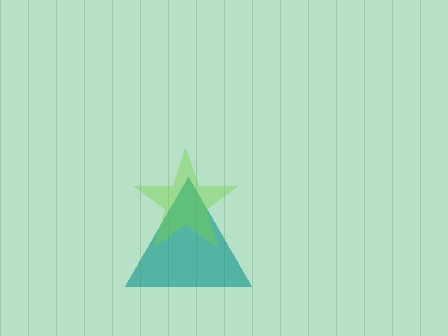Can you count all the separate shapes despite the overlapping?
Yes, there are 2 separate shapes.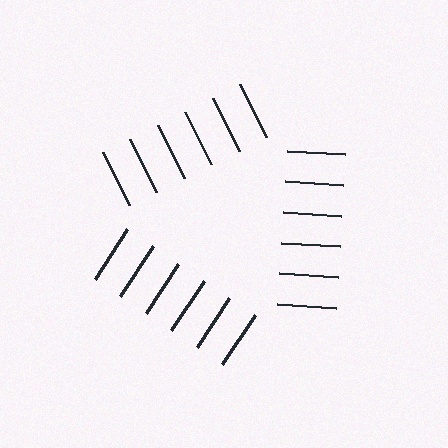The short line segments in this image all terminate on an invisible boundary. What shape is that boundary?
An illusory triangle — the line segments terminate on its edges but no continuous stroke is drawn.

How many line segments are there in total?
18 — 6 along each of the 3 edges.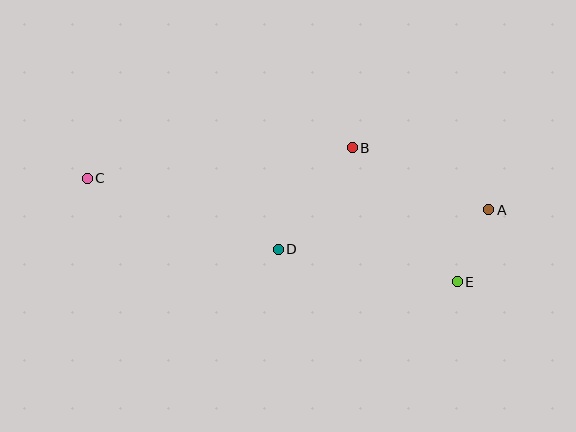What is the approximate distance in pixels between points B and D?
The distance between B and D is approximately 125 pixels.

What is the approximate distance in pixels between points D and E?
The distance between D and E is approximately 182 pixels.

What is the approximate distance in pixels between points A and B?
The distance between A and B is approximately 150 pixels.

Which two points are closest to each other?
Points A and E are closest to each other.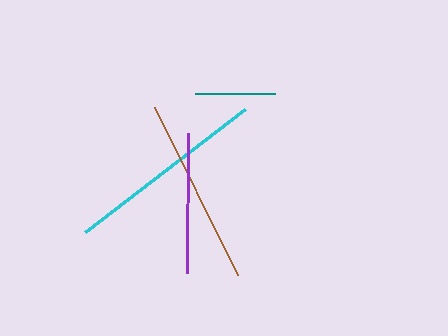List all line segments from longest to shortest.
From longest to shortest: cyan, brown, purple, teal.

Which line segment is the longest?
The cyan line is the longest at approximately 202 pixels.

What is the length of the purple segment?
The purple segment is approximately 140 pixels long.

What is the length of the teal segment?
The teal segment is approximately 80 pixels long.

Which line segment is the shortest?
The teal line is the shortest at approximately 80 pixels.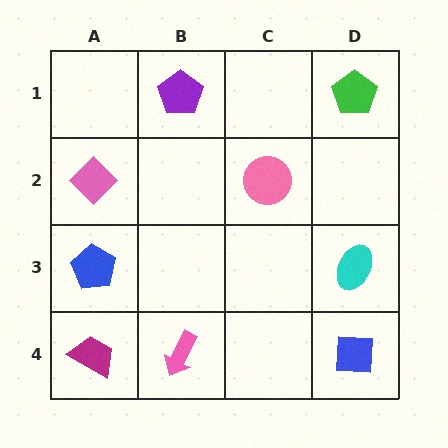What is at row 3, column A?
A blue pentagon.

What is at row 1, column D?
A green pentagon.